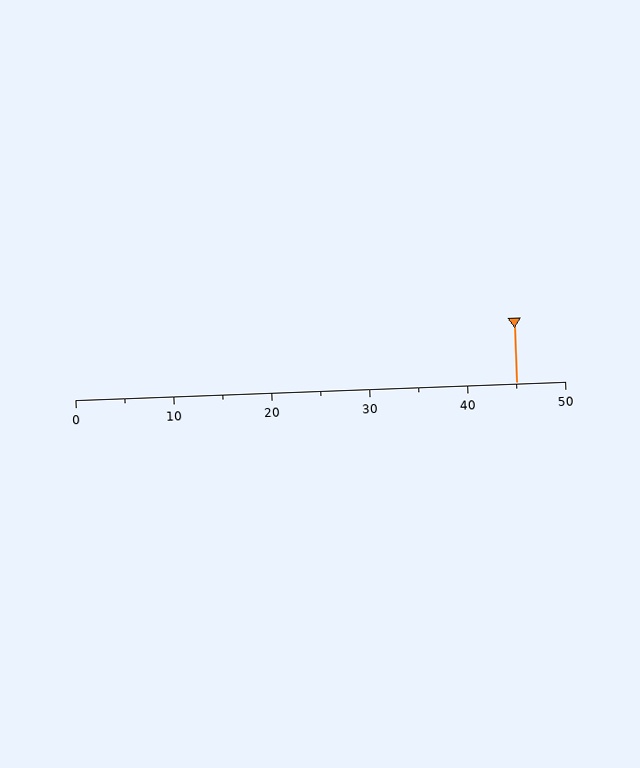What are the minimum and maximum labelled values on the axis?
The axis runs from 0 to 50.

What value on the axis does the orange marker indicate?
The marker indicates approximately 45.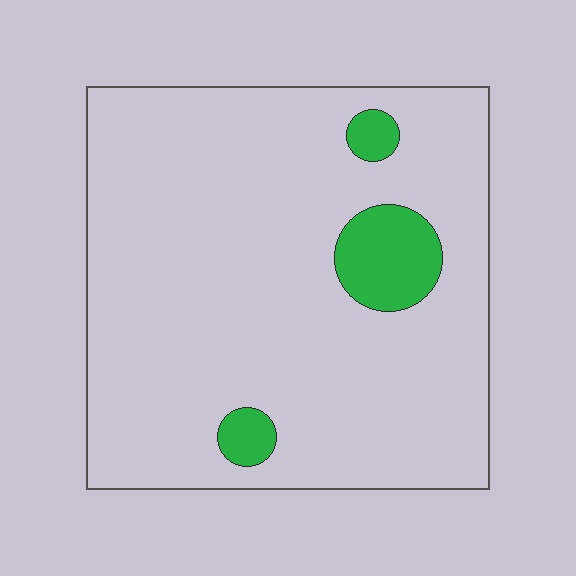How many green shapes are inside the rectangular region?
3.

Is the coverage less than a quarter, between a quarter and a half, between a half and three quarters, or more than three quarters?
Less than a quarter.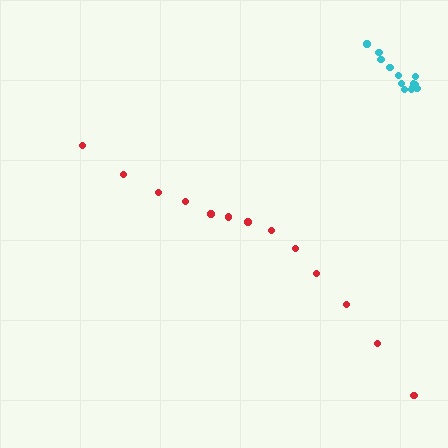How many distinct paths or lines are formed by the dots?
There are 2 distinct paths.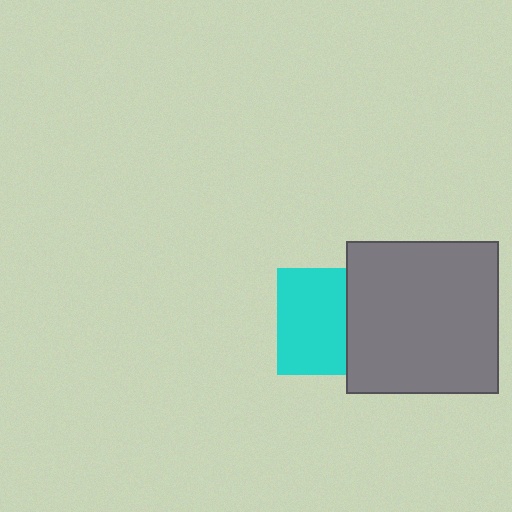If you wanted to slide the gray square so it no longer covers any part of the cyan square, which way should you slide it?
Slide it right — that is the most direct way to separate the two shapes.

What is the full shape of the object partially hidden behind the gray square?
The partially hidden object is a cyan square.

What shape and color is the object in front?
The object in front is a gray square.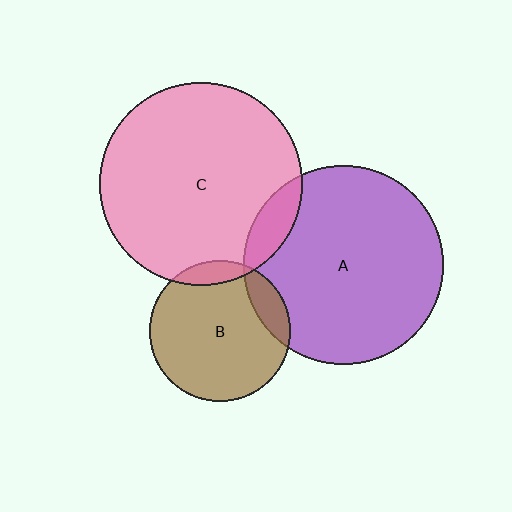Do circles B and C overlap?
Yes.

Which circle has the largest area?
Circle C (pink).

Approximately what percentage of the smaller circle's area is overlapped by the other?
Approximately 10%.